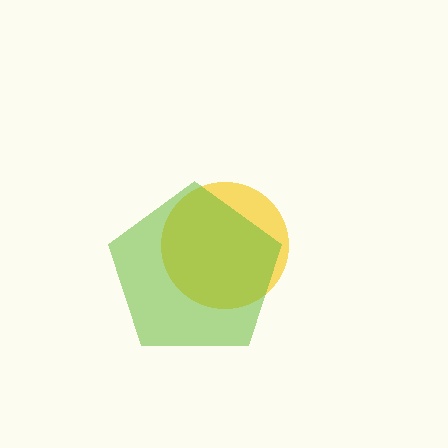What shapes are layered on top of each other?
The layered shapes are: a yellow circle, a lime pentagon.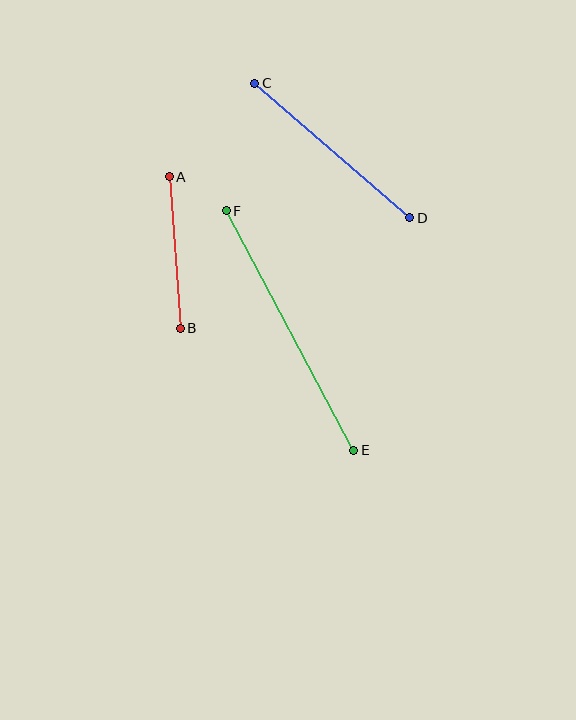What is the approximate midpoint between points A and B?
The midpoint is at approximately (175, 252) pixels.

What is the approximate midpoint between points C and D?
The midpoint is at approximately (332, 151) pixels.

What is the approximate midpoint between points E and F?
The midpoint is at approximately (290, 330) pixels.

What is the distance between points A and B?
The distance is approximately 152 pixels.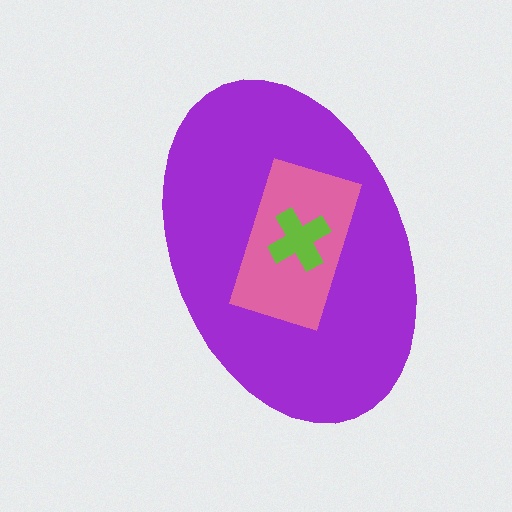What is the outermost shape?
The purple ellipse.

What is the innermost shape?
The lime cross.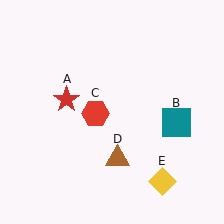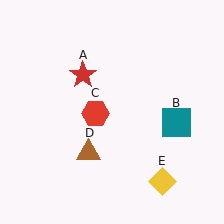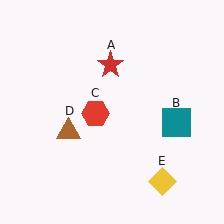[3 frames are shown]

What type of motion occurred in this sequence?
The red star (object A), brown triangle (object D) rotated clockwise around the center of the scene.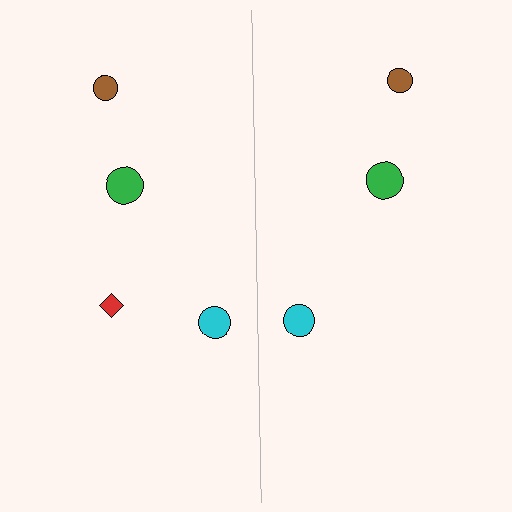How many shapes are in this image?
There are 7 shapes in this image.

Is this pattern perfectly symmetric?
No, the pattern is not perfectly symmetric. A red diamond is missing from the right side.